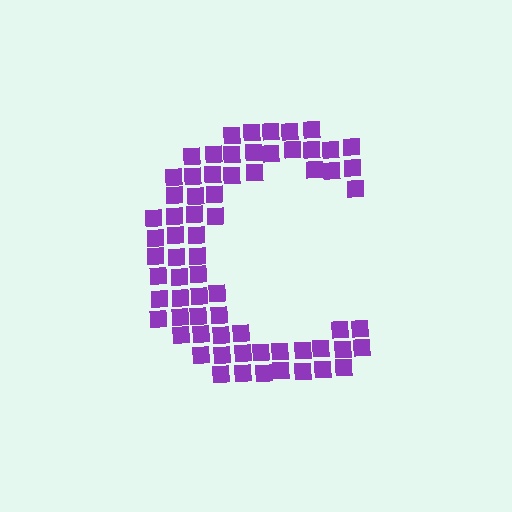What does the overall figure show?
The overall figure shows the letter C.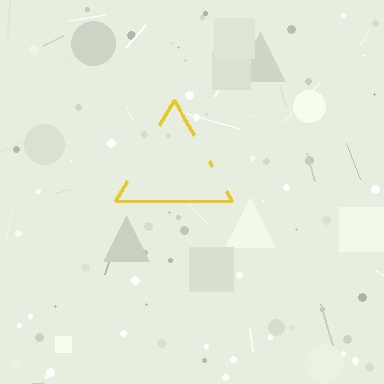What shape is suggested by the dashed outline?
The dashed outline suggests a triangle.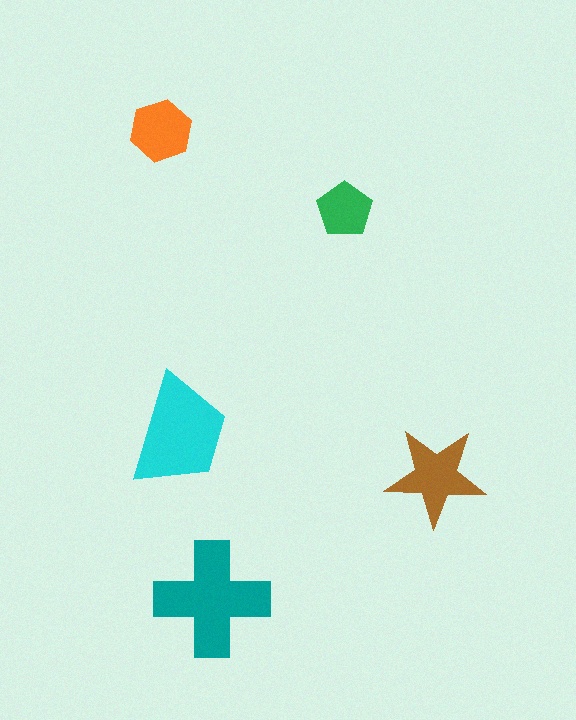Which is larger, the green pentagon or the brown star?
The brown star.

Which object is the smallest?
The green pentagon.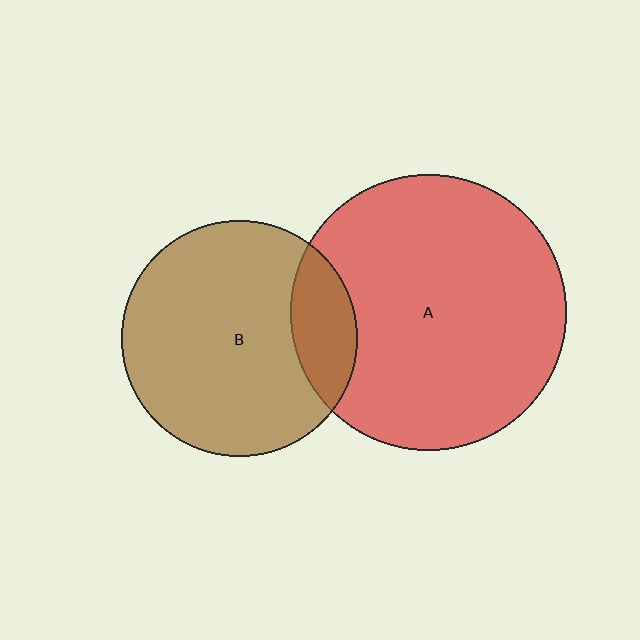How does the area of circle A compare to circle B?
Approximately 1.4 times.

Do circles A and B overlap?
Yes.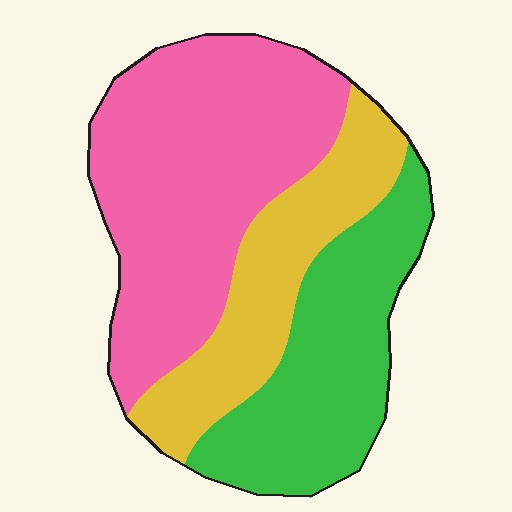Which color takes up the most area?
Pink, at roughly 45%.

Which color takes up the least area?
Yellow, at roughly 25%.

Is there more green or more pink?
Pink.